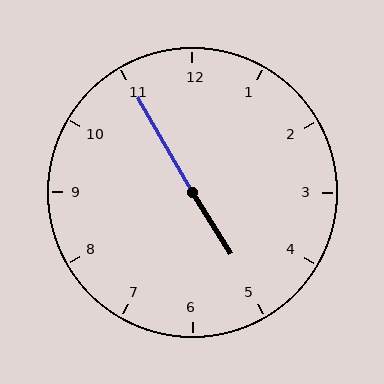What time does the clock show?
4:55.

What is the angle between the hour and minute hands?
Approximately 178 degrees.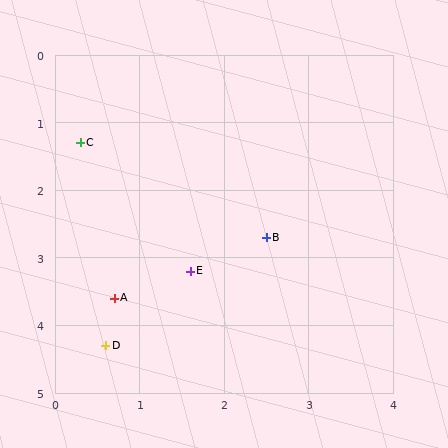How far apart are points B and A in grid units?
Points B and A are about 2.0 grid units apart.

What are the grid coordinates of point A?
Point A is at approximately (0.7, 3.6).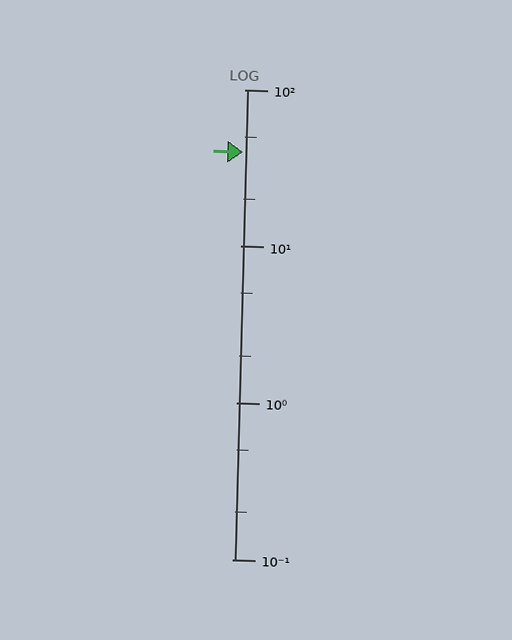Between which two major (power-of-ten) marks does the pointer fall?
The pointer is between 10 and 100.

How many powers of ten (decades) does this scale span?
The scale spans 3 decades, from 0.1 to 100.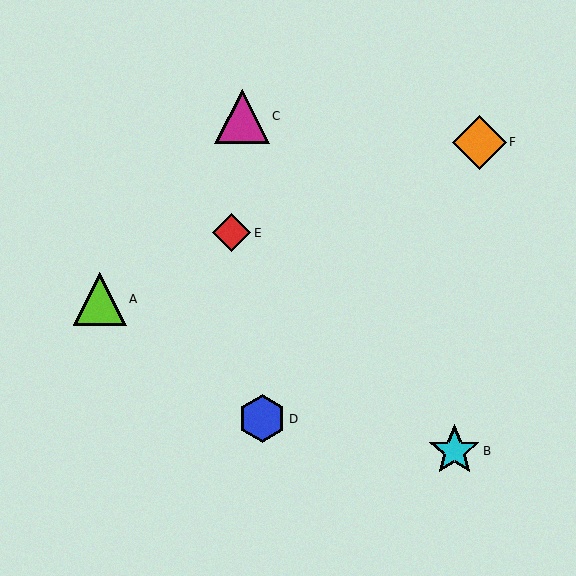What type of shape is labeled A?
Shape A is a lime triangle.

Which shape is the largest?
The magenta triangle (labeled C) is the largest.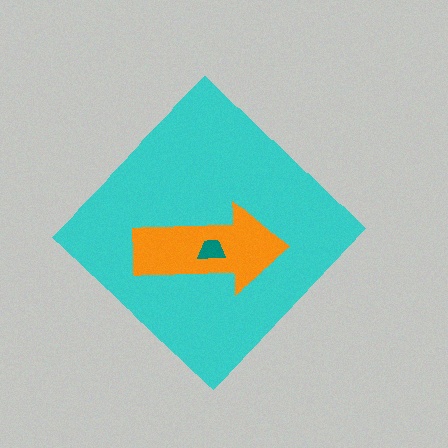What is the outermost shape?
The cyan diamond.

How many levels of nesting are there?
3.